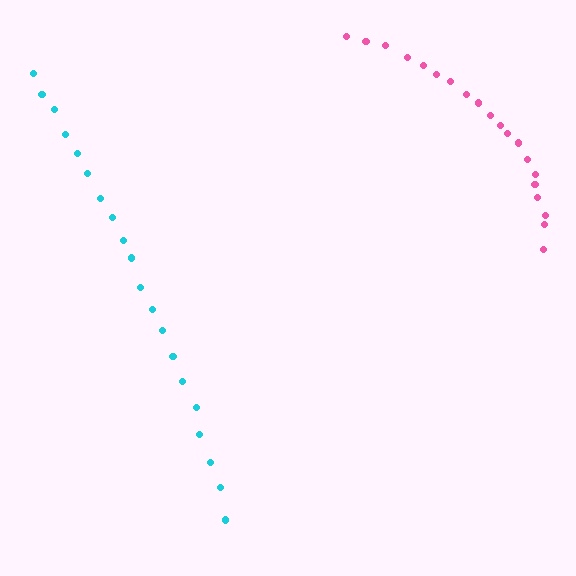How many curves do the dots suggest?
There are 2 distinct paths.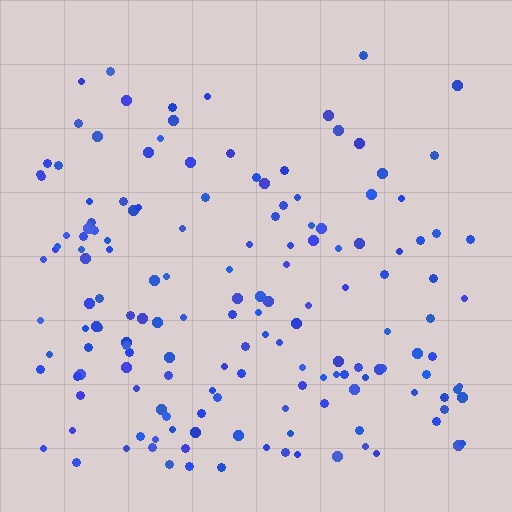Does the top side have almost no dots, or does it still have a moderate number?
Still a moderate number, just noticeably fewer than the bottom.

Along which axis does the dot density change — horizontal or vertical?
Vertical.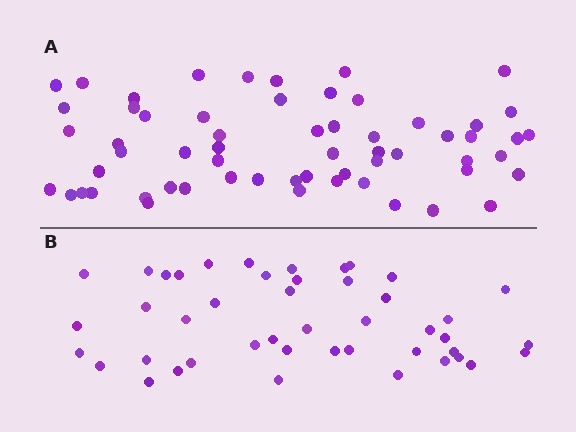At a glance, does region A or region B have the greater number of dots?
Region A (the top region) has more dots.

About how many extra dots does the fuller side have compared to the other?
Region A has approximately 15 more dots than region B.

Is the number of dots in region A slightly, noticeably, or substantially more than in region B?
Region A has noticeably more, but not dramatically so. The ratio is roughly 1.3 to 1.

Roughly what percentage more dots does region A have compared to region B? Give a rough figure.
About 35% more.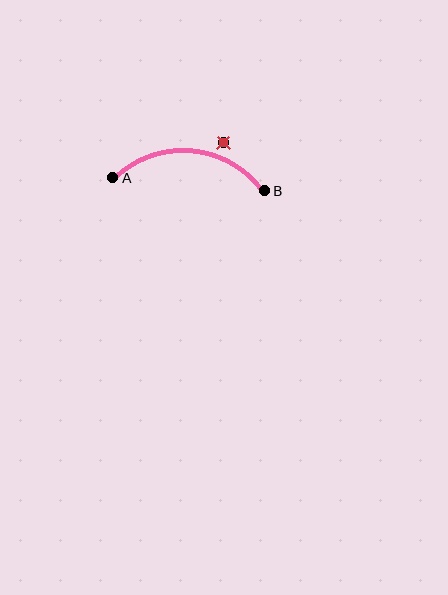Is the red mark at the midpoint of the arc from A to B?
No — the red mark does not lie on the arc at all. It sits slightly outside the curve.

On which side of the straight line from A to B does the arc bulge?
The arc bulges above the straight line connecting A and B.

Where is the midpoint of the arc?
The arc midpoint is the point on the curve farthest from the straight line joining A and B. It sits above that line.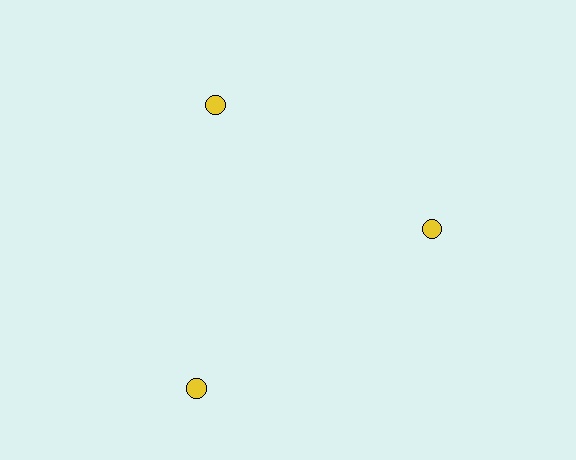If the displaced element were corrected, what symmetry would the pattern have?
It would have 3-fold rotational symmetry — the pattern would map onto itself every 120 degrees.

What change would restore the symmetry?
The symmetry would be restored by moving it inward, back onto the ring so that all 3 circles sit at equal angles and equal distance from the center.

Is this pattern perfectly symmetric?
No. The 3 yellow circles are arranged in a ring, but one element near the 7 o'clock position is pushed outward from the center, breaking the 3-fold rotational symmetry.